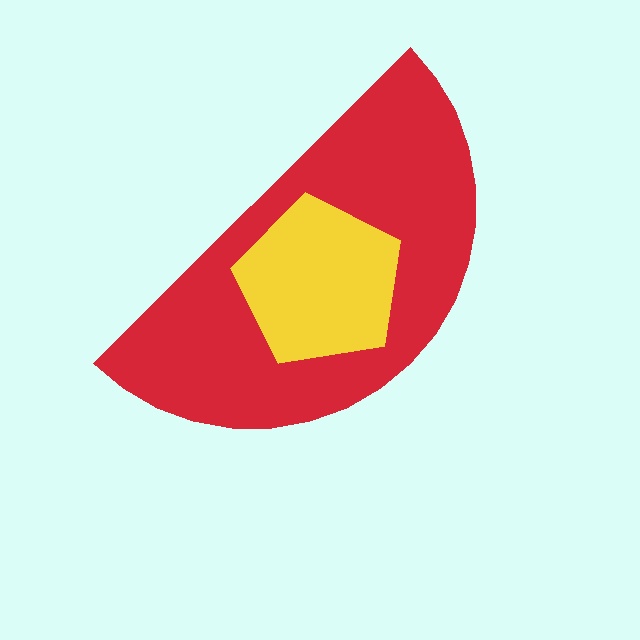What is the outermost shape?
The red semicircle.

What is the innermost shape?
The yellow pentagon.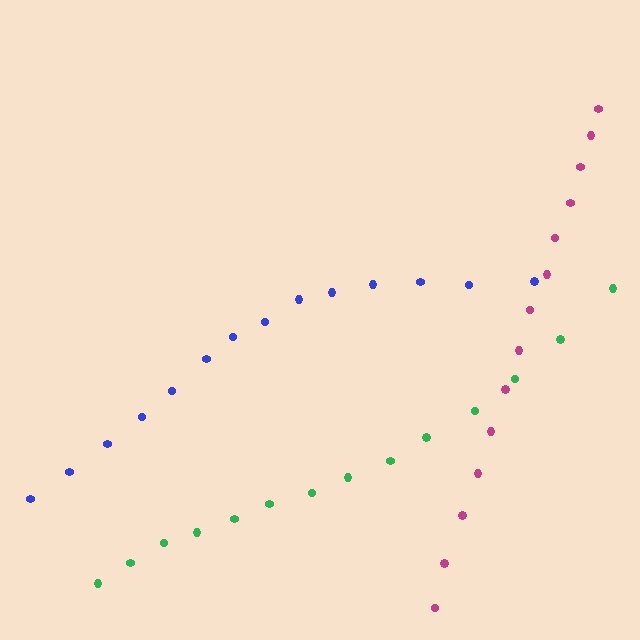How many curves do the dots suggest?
There are 3 distinct paths.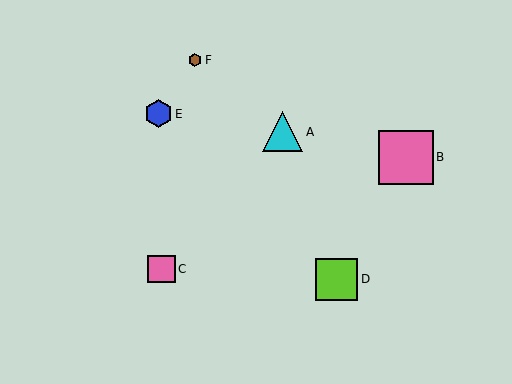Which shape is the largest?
The pink square (labeled B) is the largest.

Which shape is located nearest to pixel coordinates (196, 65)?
The brown hexagon (labeled F) at (195, 60) is nearest to that location.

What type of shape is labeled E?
Shape E is a blue hexagon.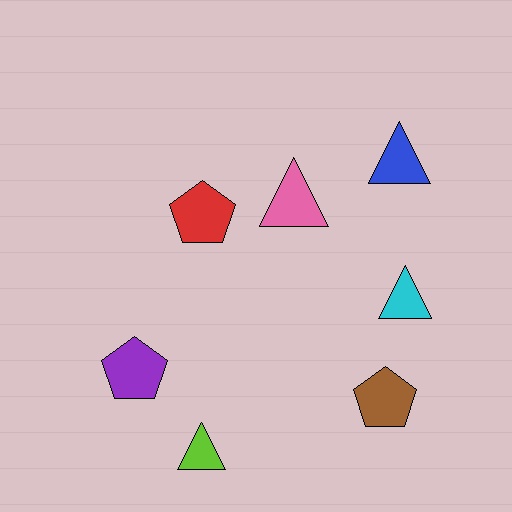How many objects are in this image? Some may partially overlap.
There are 7 objects.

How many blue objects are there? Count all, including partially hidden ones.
There is 1 blue object.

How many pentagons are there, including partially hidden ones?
There are 3 pentagons.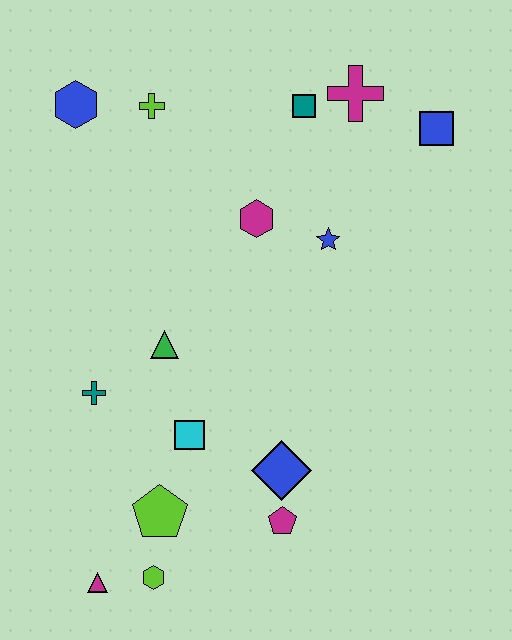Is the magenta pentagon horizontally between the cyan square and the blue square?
Yes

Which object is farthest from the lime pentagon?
The blue square is farthest from the lime pentagon.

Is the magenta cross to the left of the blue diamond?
No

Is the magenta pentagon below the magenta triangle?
No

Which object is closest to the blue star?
The magenta hexagon is closest to the blue star.